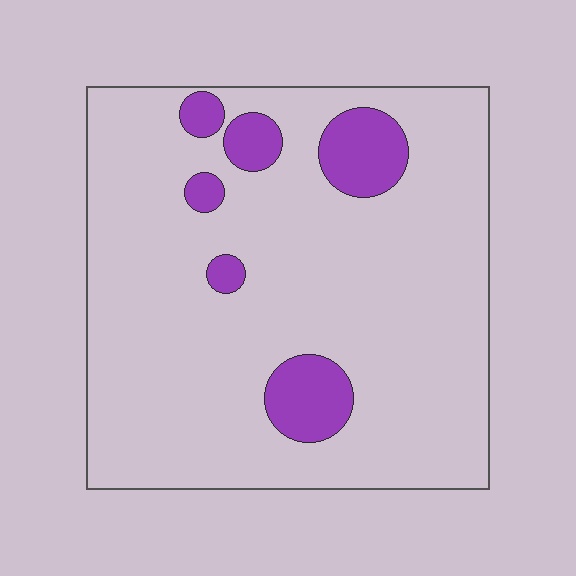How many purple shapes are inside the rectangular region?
6.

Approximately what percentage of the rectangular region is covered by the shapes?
Approximately 10%.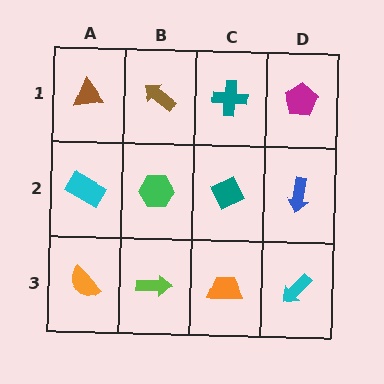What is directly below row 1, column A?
A cyan rectangle.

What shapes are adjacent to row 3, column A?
A cyan rectangle (row 2, column A), a lime arrow (row 3, column B).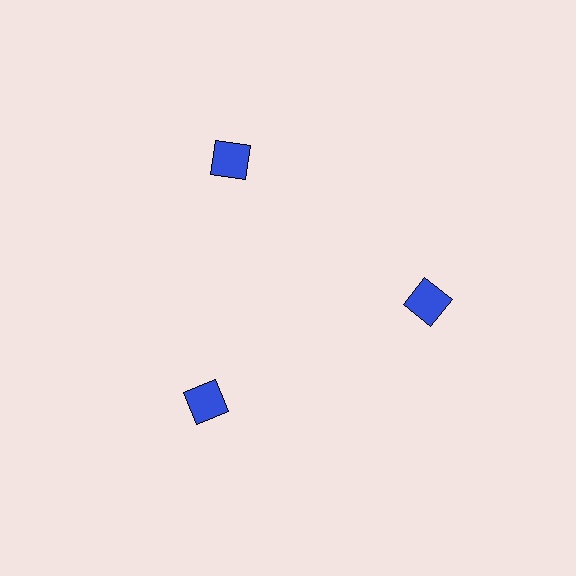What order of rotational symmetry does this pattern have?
This pattern has 3-fold rotational symmetry.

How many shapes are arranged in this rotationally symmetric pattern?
There are 3 shapes, arranged in 3 groups of 1.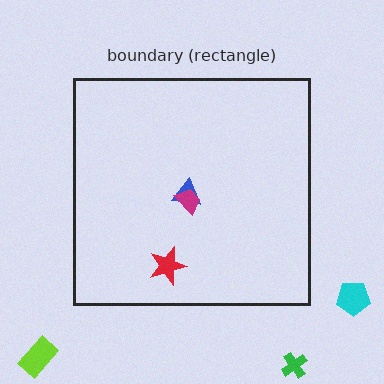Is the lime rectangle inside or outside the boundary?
Outside.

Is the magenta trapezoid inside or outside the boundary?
Inside.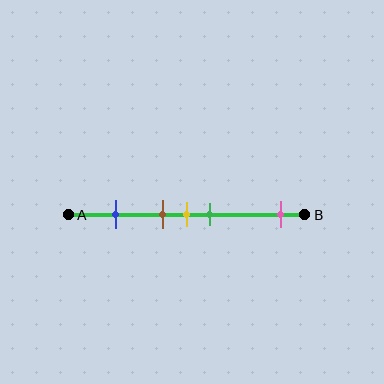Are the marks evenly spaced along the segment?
No, the marks are not evenly spaced.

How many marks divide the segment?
There are 5 marks dividing the segment.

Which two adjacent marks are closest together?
The brown and yellow marks are the closest adjacent pair.